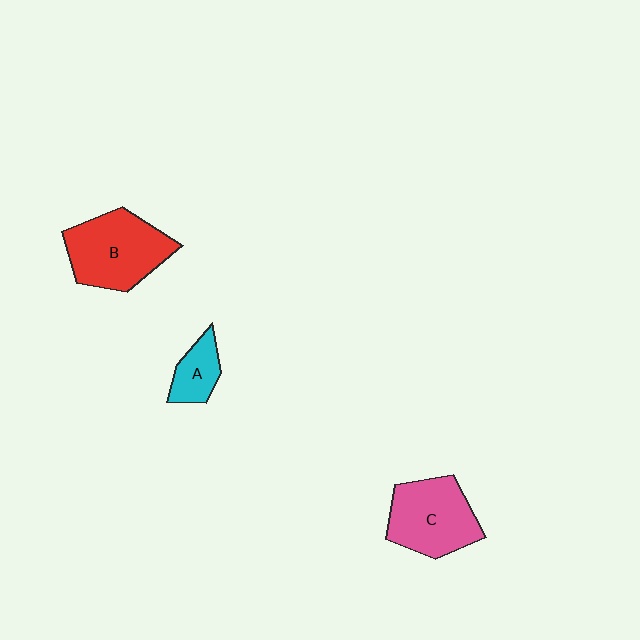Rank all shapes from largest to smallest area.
From largest to smallest: B (red), C (pink), A (cyan).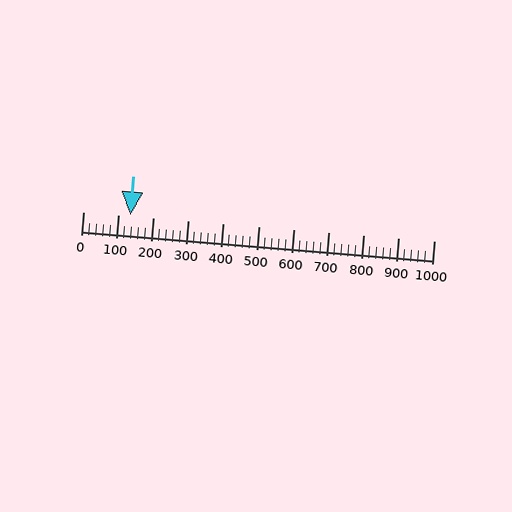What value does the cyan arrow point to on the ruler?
The cyan arrow points to approximately 136.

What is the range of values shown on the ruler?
The ruler shows values from 0 to 1000.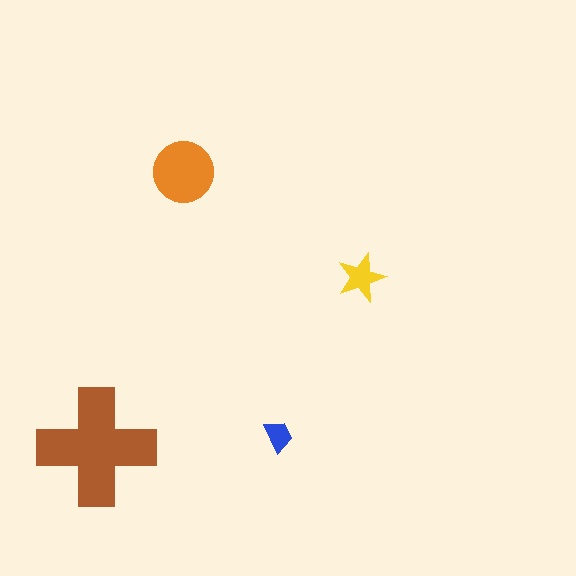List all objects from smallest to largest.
The blue trapezoid, the yellow star, the orange circle, the brown cross.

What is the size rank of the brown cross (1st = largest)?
1st.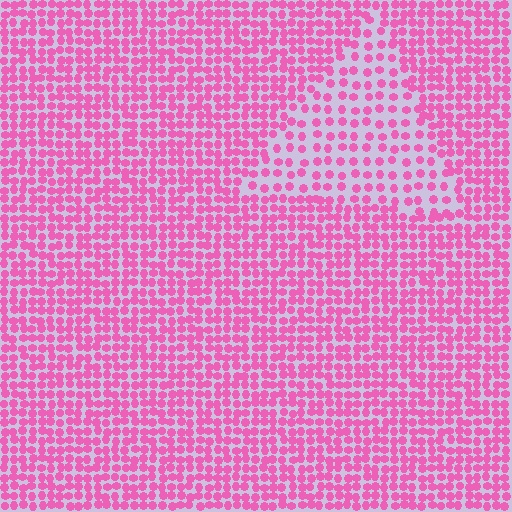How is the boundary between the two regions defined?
The boundary is defined by a change in element density (approximately 1.9x ratio). All elements are the same color, size, and shape.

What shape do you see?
I see a triangle.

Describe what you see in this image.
The image contains small pink elements arranged at two different densities. A triangle-shaped region is visible where the elements are less densely packed than the surrounding area.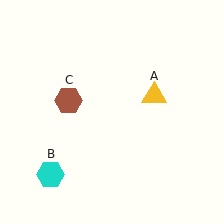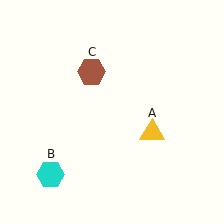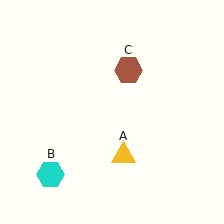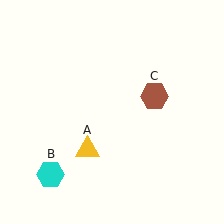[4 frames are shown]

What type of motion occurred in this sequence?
The yellow triangle (object A), brown hexagon (object C) rotated clockwise around the center of the scene.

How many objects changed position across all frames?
2 objects changed position: yellow triangle (object A), brown hexagon (object C).